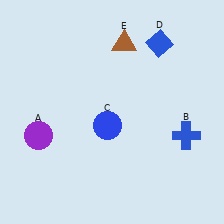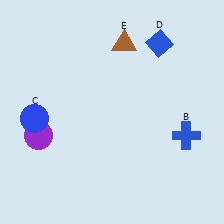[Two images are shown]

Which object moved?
The blue circle (C) moved left.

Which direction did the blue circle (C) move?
The blue circle (C) moved left.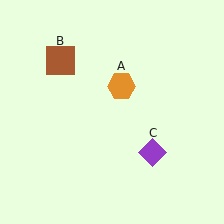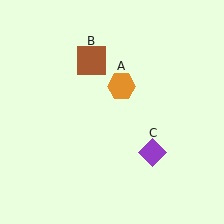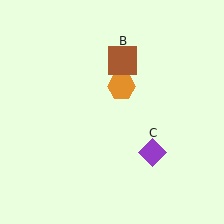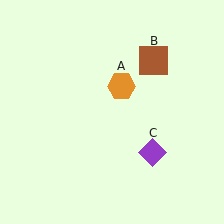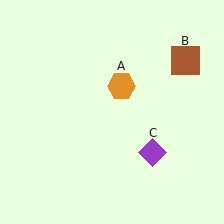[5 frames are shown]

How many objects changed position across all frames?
1 object changed position: brown square (object B).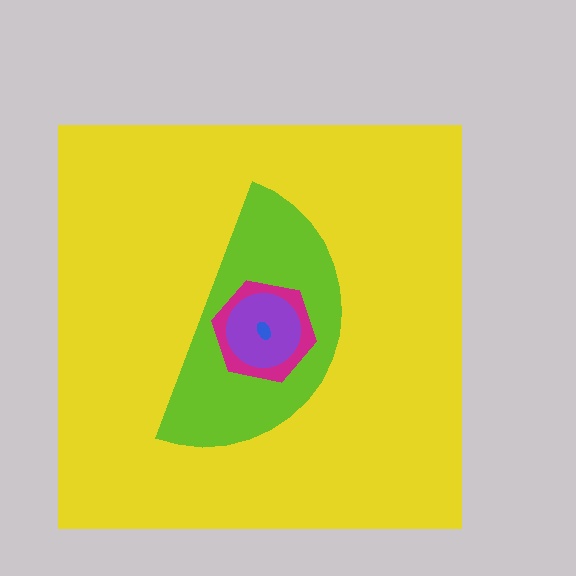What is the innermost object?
The blue ellipse.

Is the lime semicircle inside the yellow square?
Yes.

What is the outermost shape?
The yellow square.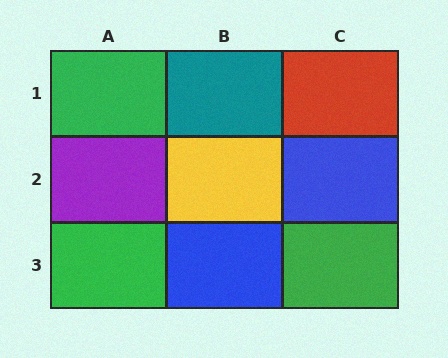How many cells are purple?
1 cell is purple.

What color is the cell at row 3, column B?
Blue.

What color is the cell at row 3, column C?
Green.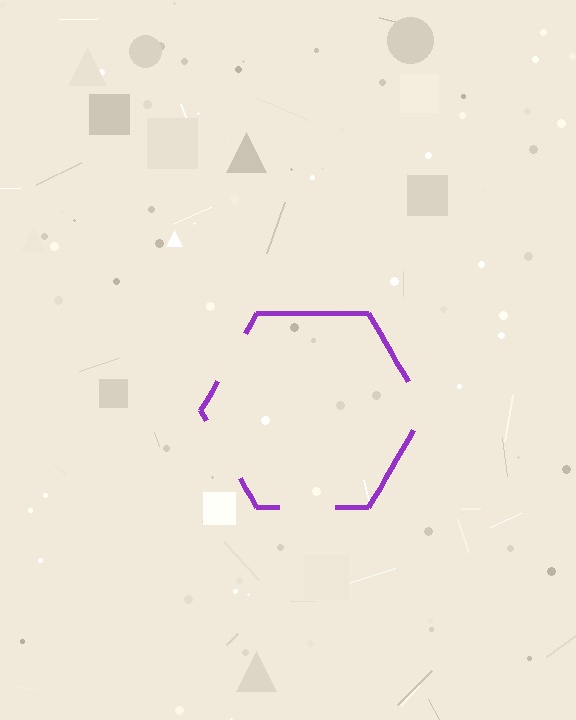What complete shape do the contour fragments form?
The contour fragments form a hexagon.